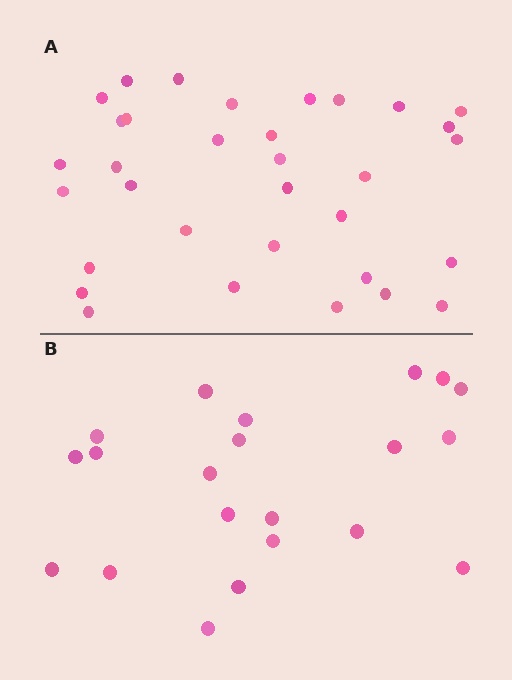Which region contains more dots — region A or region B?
Region A (the top region) has more dots.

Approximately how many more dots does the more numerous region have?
Region A has roughly 12 or so more dots than region B.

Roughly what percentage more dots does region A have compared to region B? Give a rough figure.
About 55% more.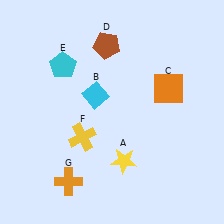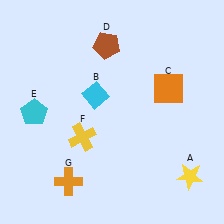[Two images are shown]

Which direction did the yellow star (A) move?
The yellow star (A) moved right.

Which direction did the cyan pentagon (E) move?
The cyan pentagon (E) moved down.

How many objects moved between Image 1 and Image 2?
2 objects moved between the two images.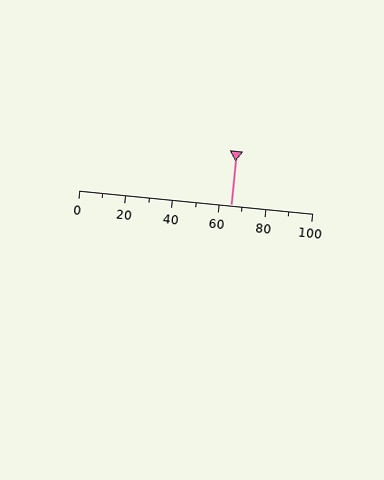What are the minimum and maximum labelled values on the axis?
The axis runs from 0 to 100.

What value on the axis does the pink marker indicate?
The marker indicates approximately 65.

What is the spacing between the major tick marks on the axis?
The major ticks are spaced 20 apart.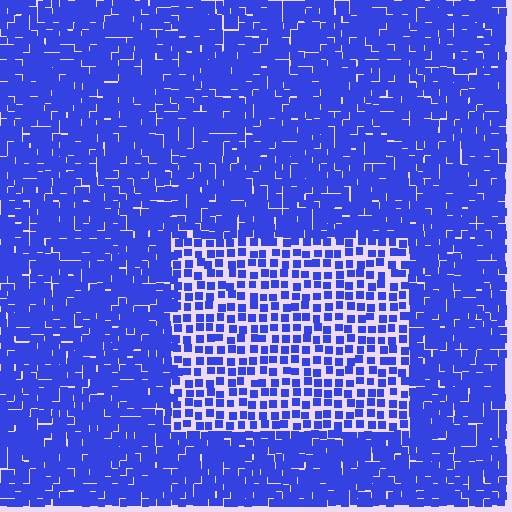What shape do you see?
I see a rectangle.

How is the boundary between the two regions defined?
The boundary is defined by a change in element density (approximately 2.1x ratio). All elements are the same color, size, and shape.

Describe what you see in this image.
The image contains small blue elements arranged at two different densities. A rectangle-shaped region is visible where the elements are less densely packed than the surrounding area.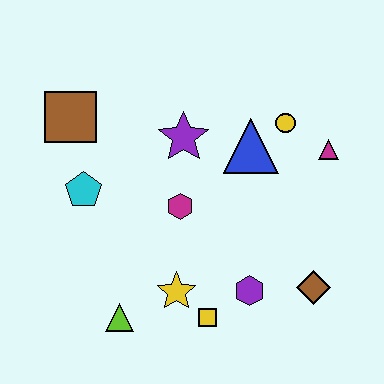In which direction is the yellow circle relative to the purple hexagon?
The yellow circle is above the purple hexagon.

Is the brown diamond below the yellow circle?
Yes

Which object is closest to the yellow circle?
The blue triangle is closest to the yellow circle.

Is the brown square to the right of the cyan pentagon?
No